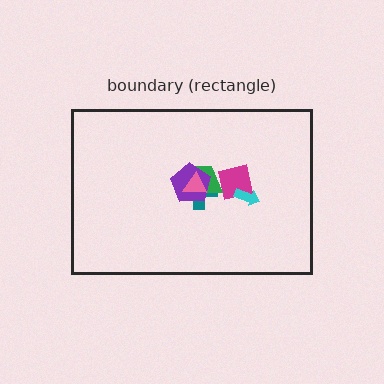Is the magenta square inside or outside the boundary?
Inside.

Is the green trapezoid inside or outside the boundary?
Inside.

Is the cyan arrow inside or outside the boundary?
Inside.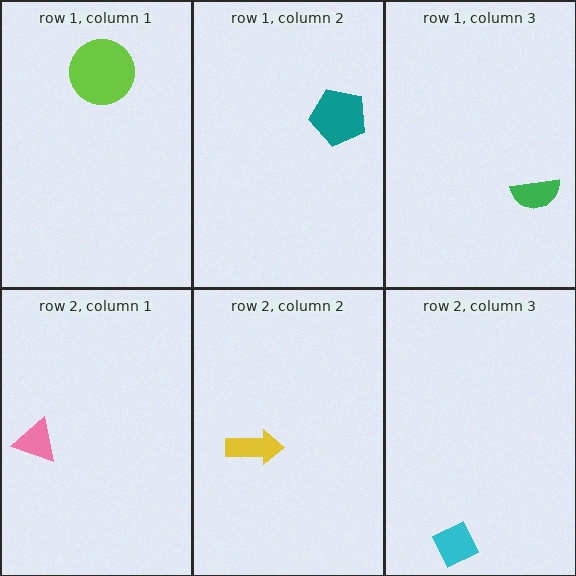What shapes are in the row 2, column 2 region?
The yellow arrow.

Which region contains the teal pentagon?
The row 1, column 2 region.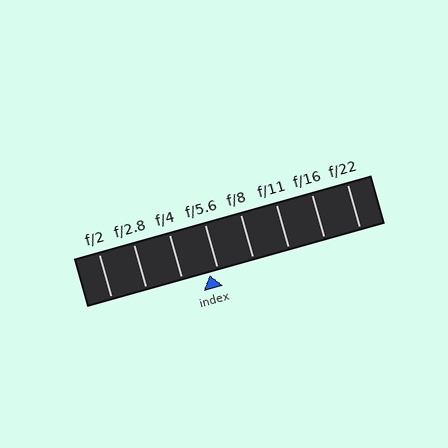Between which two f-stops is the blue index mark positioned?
The index mark is between f/4 and f/5.6.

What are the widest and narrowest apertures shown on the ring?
The widest aperture shown is f/2 and the narrowest is f/22.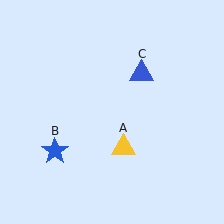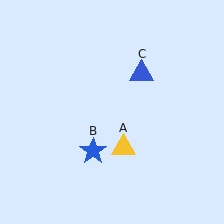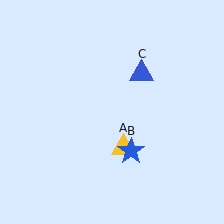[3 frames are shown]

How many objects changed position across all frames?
1 object changed position: blue star (object B).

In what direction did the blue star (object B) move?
The blue star (object B) moved right.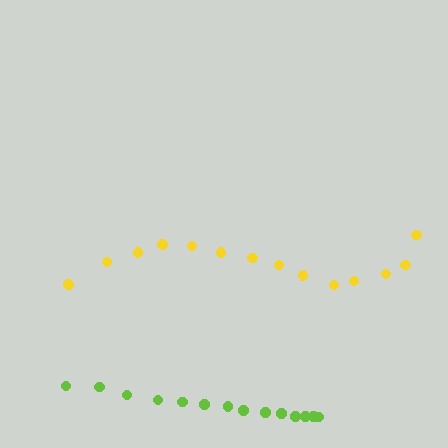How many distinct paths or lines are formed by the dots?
There are 2 distinct paths.